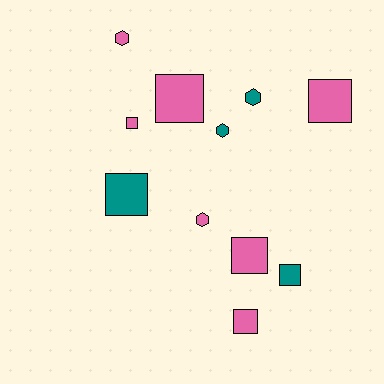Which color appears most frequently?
Pink, with 7 objects.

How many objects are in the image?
There are 11 objects.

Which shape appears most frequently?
Square, with 7 objects.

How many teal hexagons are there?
There are 2 teal hexagons.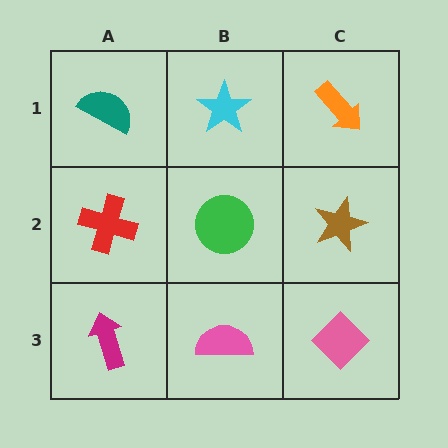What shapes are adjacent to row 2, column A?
A teal semicircle (row 1, column A), a magenta arrow (row 3, column A), a green circle (row 2, column B).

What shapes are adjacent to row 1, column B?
A green circle (row 2, column B), a teal semicircle (row 1, column A), an orange arrow (row 1, column C).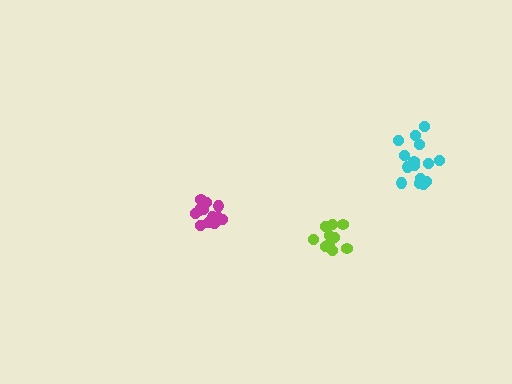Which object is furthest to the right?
The cyan cluster is rightmost.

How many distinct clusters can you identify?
There are 3 distinct clusters.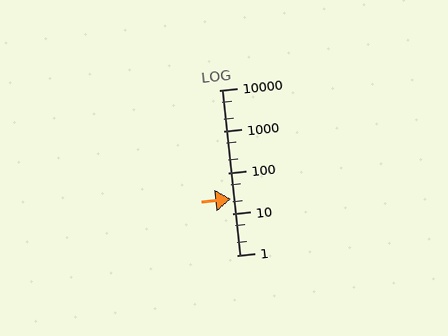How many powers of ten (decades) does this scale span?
The scale spans 4 decades, from 1 to 10000.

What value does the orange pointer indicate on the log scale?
The pointer indicates approximately 23.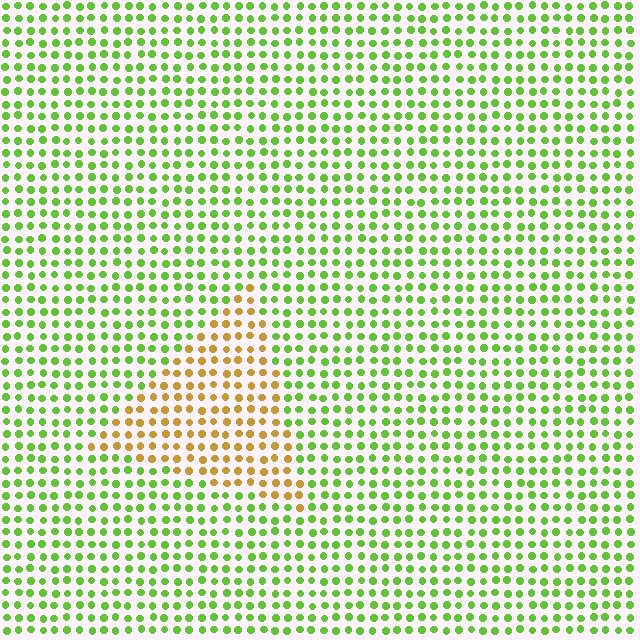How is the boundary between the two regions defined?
The boundary is defined purely by a slight shift in hue (about 60 degrees). Spacing, size, and orientation are identical on both sides.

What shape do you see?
I see a triangle.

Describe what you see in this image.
The image is filled with small lime elements in a uniform arrangement. A triangle-shaped region is visible where the elements are tinted to a slightly different hue, forming a subtle color boundary.